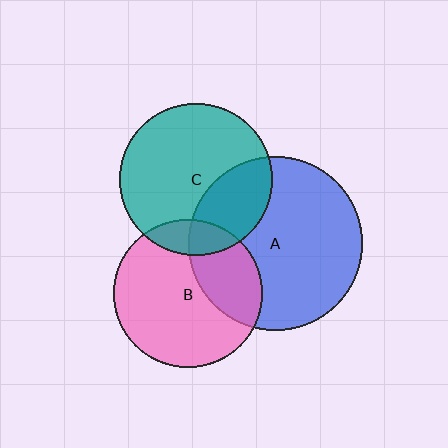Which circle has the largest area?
Circle A (blue).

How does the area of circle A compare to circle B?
Approximately 1.4 times.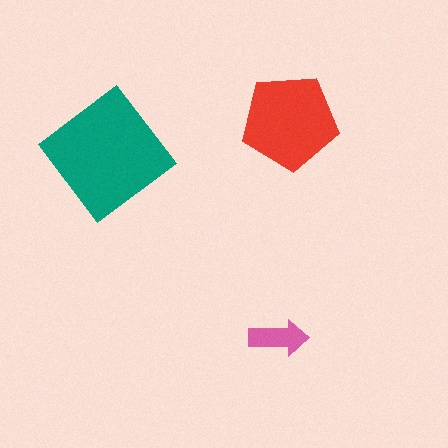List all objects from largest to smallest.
The teal diamond, the red pentagon, the pink arrow.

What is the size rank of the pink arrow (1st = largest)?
3rd.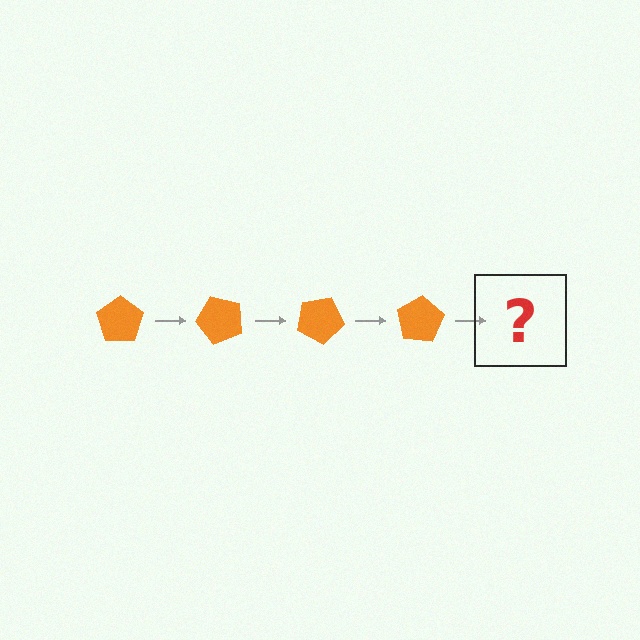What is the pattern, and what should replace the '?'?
The pattern is that the pentagon rotates 50 degrees each step. The '?' should be an orange pentagon rotated 200 degrees.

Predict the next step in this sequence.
The next step is an orange pentagon rotated 200 degrees.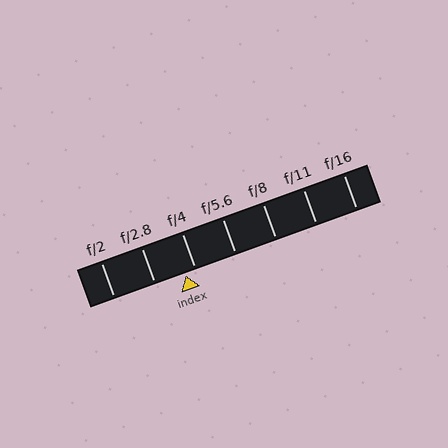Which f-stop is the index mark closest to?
The index mark is closest to f/4.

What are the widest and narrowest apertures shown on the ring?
The widest aperture shown is f/2 and the narrowest is f/16.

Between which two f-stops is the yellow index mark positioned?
The index mark is between f/2.8 and f/4.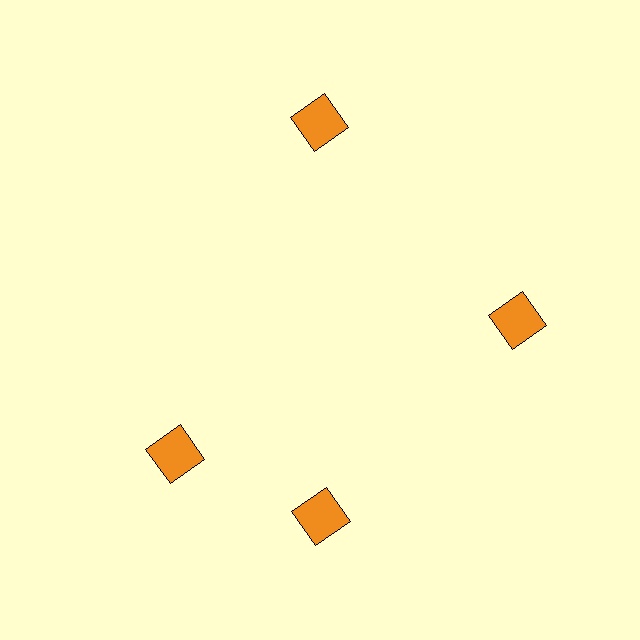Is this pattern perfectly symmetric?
No. The 4 orange squares are arranged in a ring, but one element near the 9 o'clock position is rotated out of alignment along the ring, breaking the 4-fold rotational symmetry.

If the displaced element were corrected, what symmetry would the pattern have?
It would have 4-fold rotational symmetry — the pattern would map onto itself every 90 degrees.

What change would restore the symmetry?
The symmetry would be restored by rotating it back into even spacing with its neighbors so that all 4 squares sit at equal angles and equal distance from the center.